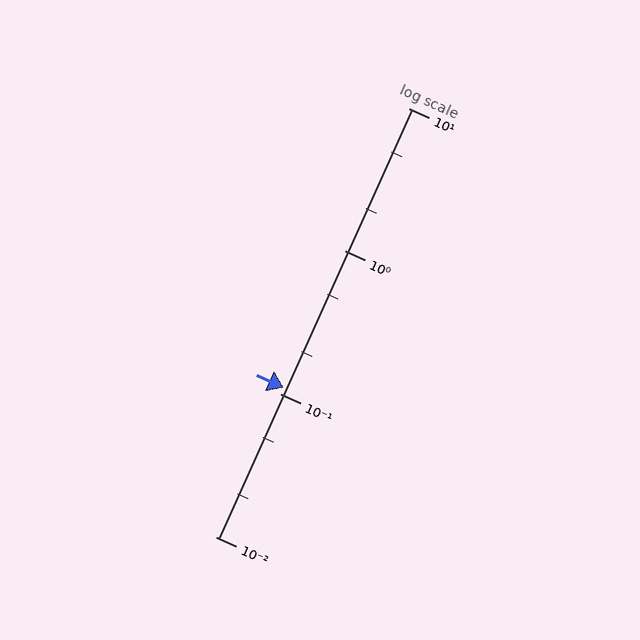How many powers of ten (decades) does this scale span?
The scale spans 3 decades, from 0.01 to 10.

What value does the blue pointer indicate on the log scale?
The pointer indicates approximately 0.11.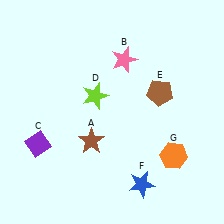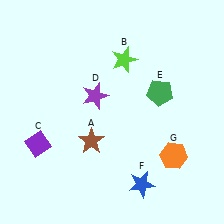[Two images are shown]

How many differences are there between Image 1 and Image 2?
There are 3 differences between the two images.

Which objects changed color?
B changed from pink to lime. D changed from lime to purple. E changed from brown to green.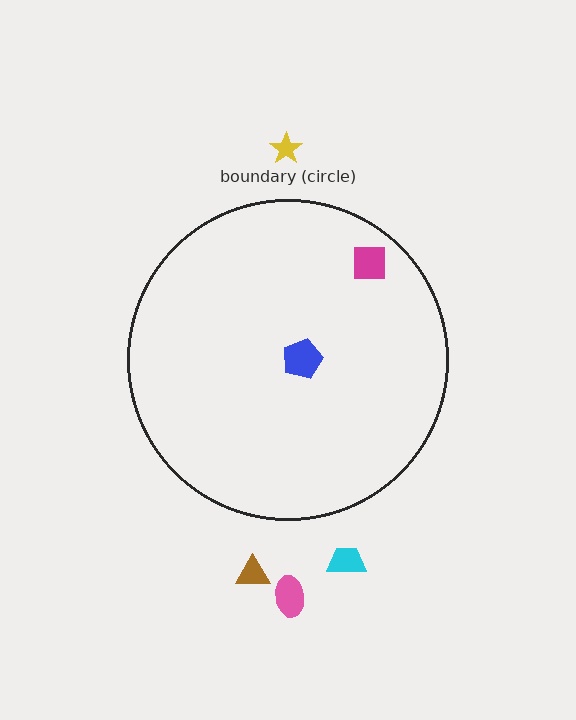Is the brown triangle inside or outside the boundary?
Outside.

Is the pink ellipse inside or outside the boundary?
Outside.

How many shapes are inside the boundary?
2 inside, 4 outside.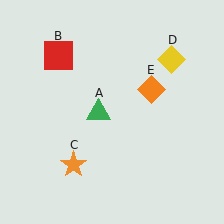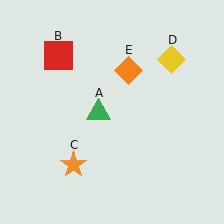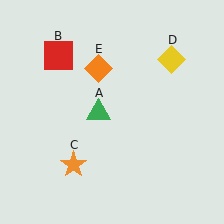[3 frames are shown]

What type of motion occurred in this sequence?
The orange diamond (object E) rotated counterclockwise around the center of the scene.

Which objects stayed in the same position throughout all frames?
Green triangle (object A) and red square (object B) and orange star (object C) and yellow diamond (object D) remained stationary.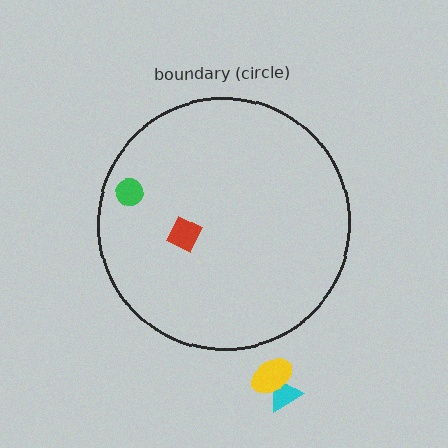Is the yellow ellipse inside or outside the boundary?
Outside.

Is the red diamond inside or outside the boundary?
Inside.